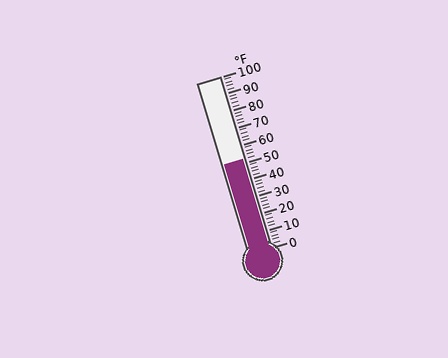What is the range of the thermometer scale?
The thermometer scale ranges from 0°F to 100°F.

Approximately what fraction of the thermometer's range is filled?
The thermometer is filled to approximately 50% of its range.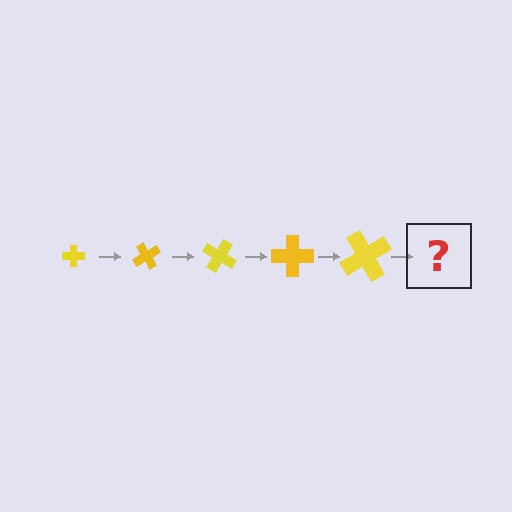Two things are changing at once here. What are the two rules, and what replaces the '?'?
The two rules are that the cross grows larger each step and it rotates 60 degrees each step. The '?' should be a cross, larger than the previous one and rotated 300 degrees from the start.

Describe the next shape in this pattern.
It should be a cross, larger than the previous one and rotated 300 degrees from the start.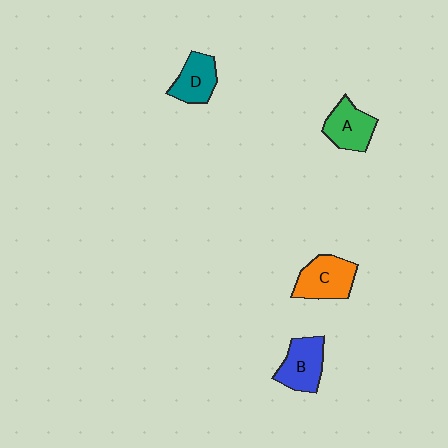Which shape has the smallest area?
Shape D (teal).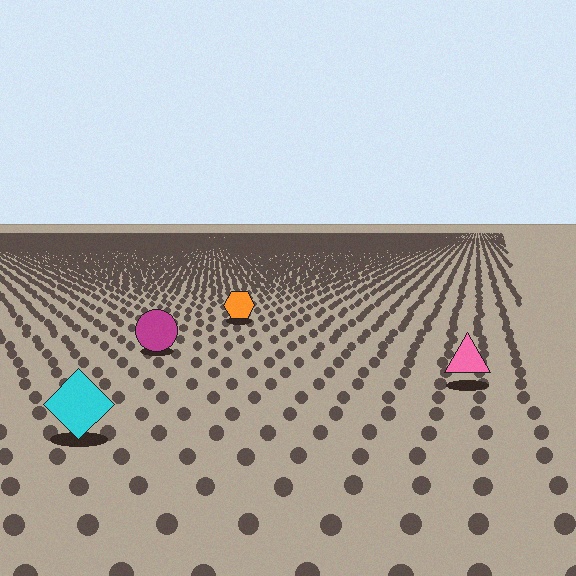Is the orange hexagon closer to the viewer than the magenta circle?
No. The magenta circle is closer — you can tell from the texture gradient: the ground texture is coarser near it.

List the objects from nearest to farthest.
From nearest to farthest: the cyan diamond, the pink triangle, the magenta circle, the orange hexagon.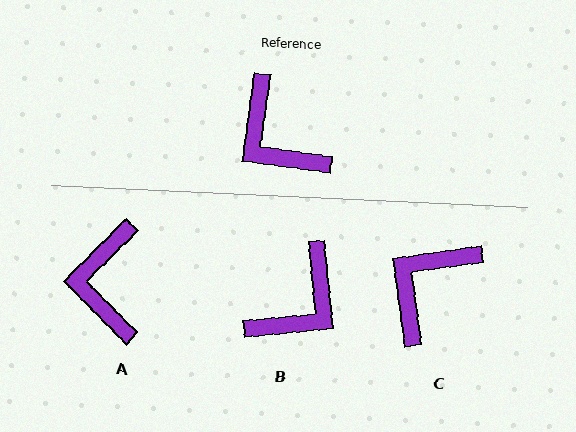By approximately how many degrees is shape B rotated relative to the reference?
Approximately 104 degrees counter-clockwise.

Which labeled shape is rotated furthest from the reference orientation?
B, about 104 degrees away.